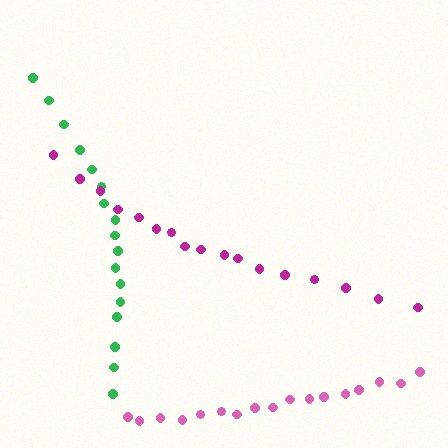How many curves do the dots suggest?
There are 3 distinct paths.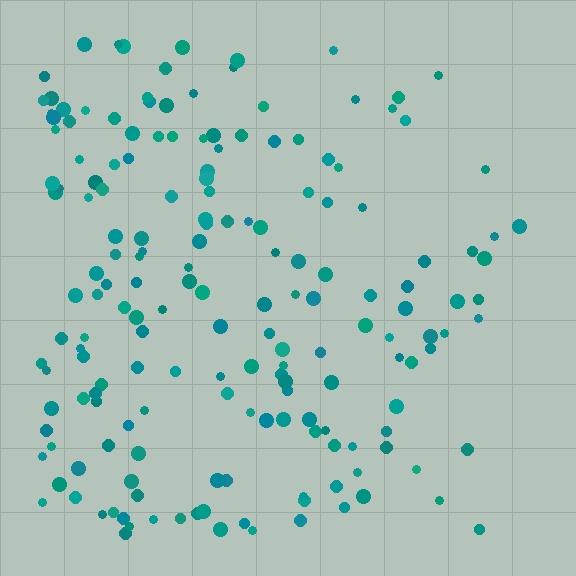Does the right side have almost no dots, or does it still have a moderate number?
Still a moderate number, just noticeably fewer than the left.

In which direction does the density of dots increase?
From right to left, with the left side densest.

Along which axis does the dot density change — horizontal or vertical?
Horizontal.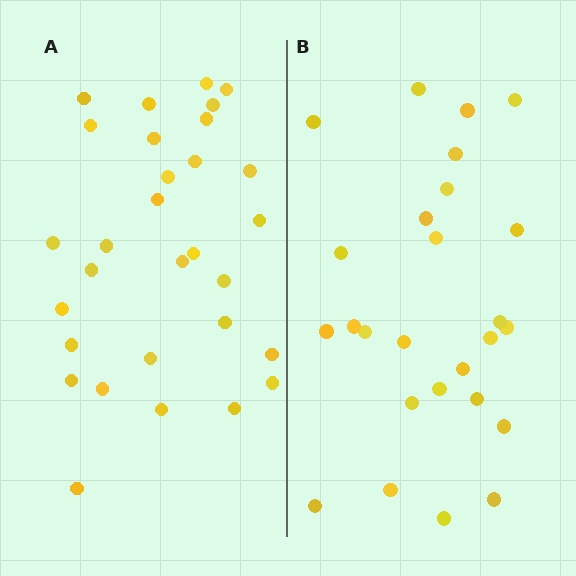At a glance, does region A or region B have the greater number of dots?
Region A (the left region) has more dots.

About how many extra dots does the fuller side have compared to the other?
Region A has about 4 more dots than region B.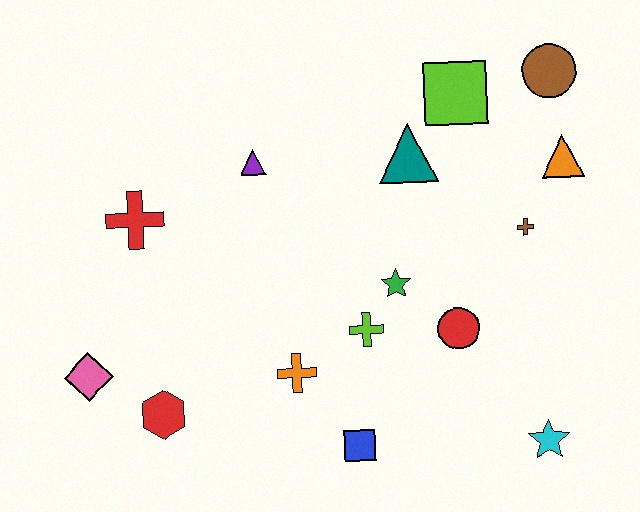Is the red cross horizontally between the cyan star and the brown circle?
No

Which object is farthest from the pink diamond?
The brown circle is farthest from the pink diamond.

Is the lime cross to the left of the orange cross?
No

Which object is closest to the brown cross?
The orange triangle is closest to the brown cross.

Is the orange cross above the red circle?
No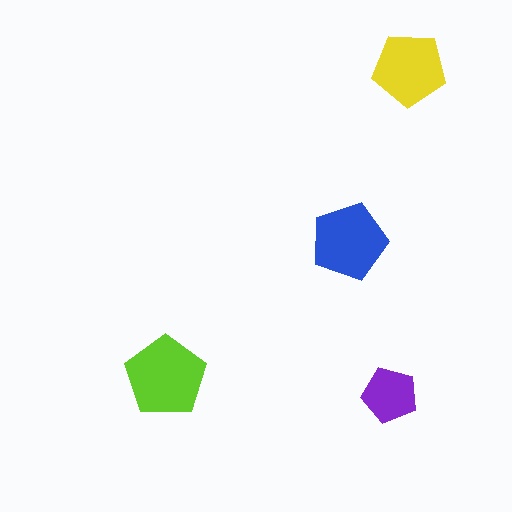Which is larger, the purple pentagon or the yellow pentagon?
The yellow one.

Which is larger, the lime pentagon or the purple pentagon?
The lime one.